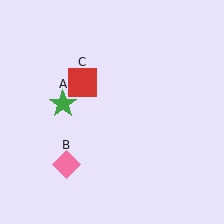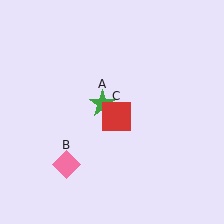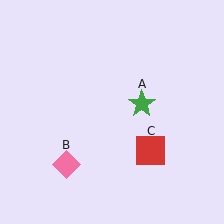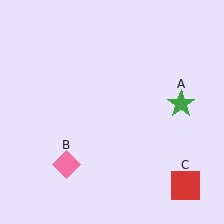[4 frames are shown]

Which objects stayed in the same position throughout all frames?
Pink diamond (object B) remained stationary.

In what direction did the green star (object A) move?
The green star (object A) moved right.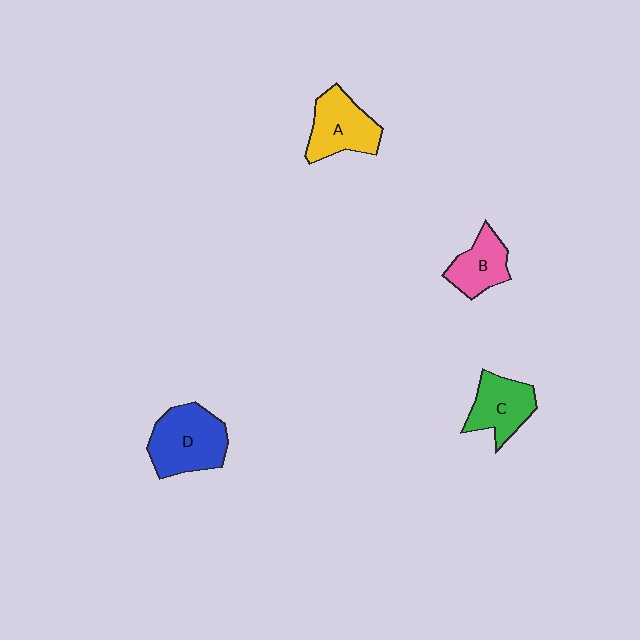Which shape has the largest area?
Shape D (blue).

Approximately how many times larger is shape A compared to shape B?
Approximately 1.3 times.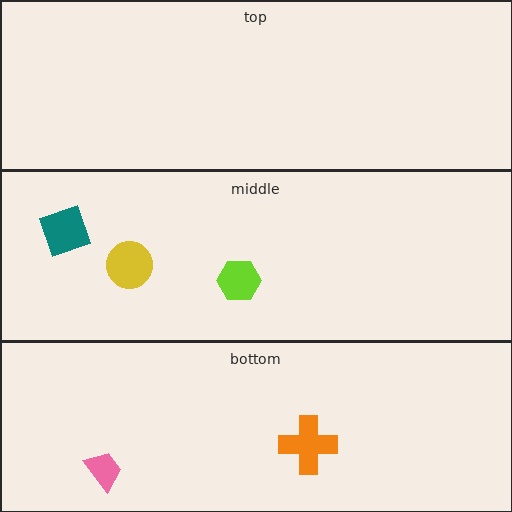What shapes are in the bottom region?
The orange cross, the pink trapezoid.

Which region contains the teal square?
The middle region.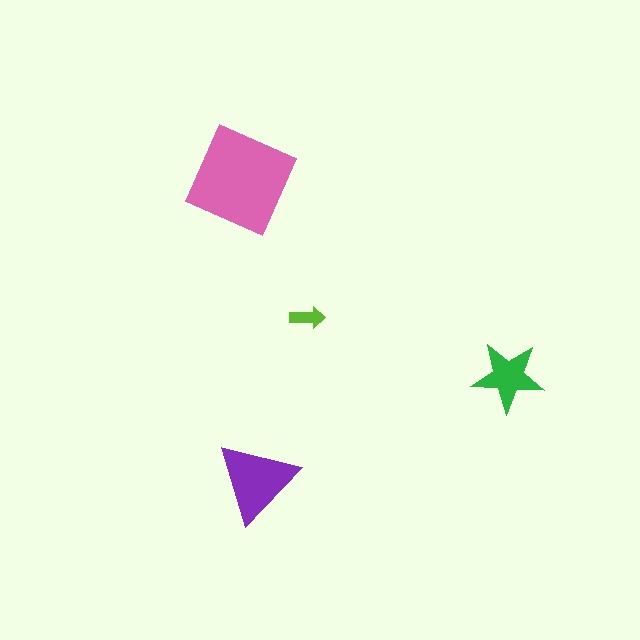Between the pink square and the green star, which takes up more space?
The pink square.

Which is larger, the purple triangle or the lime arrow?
The purple triangle.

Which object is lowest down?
The purple triangle is bottommost.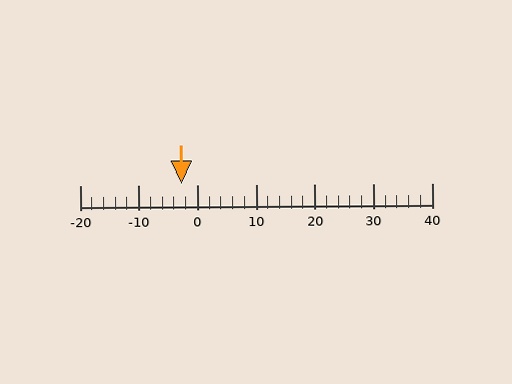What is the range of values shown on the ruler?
The ruler shows values from -20 to 40.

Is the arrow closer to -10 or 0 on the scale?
The arrow is closer to 0.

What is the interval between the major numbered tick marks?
The major tick marks are spaced 10 units apart.